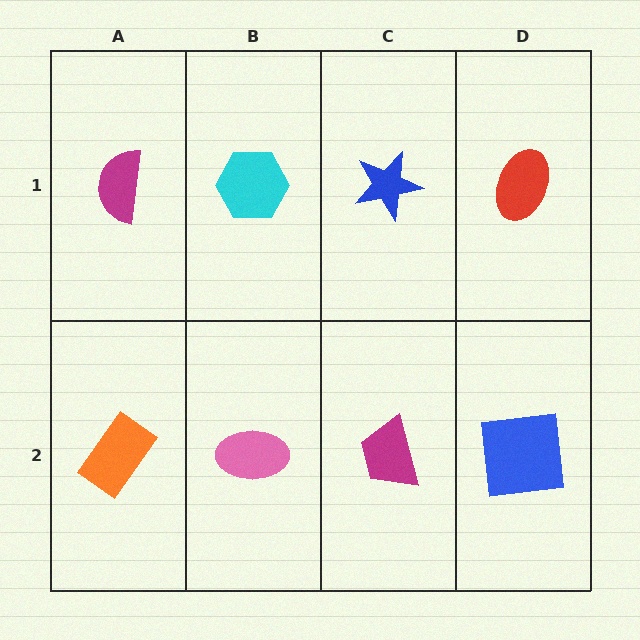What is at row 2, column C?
A magenta trapezoid.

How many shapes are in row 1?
4 shapes.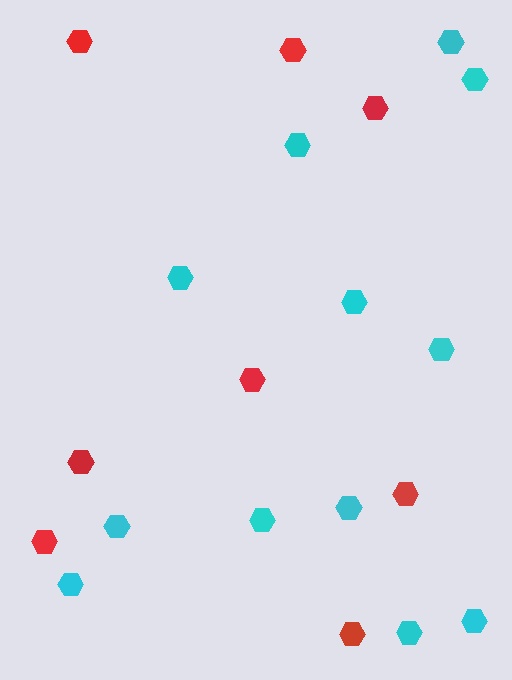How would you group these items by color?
There are 2 groups: one group of cyan hexagons (12) and one group of red hexagons (8).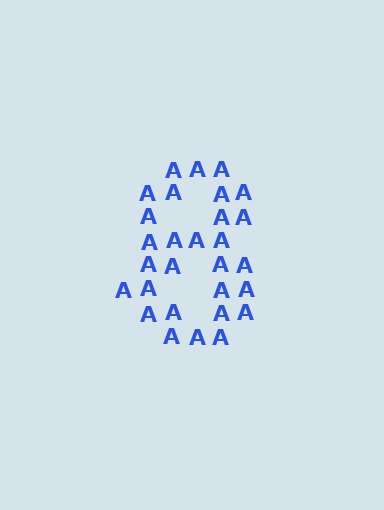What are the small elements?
The small elements are letter A's.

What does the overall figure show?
The overall figure shows the digit 8.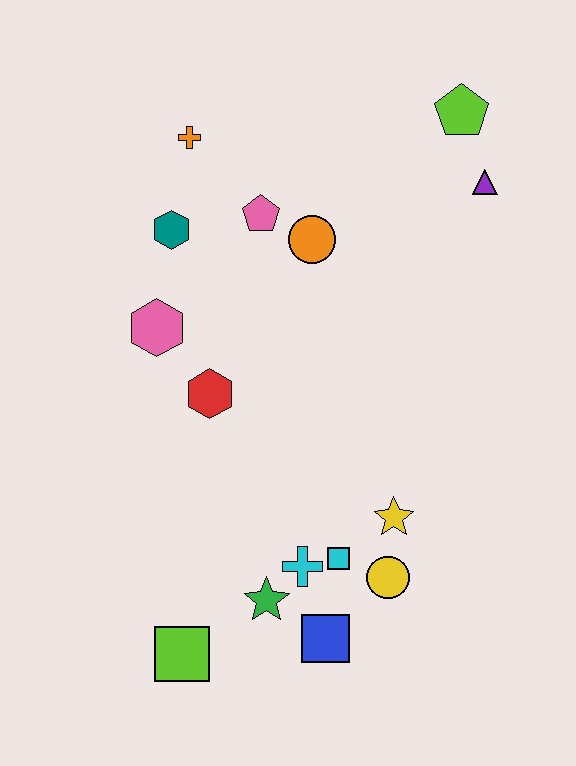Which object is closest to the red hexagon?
The pink hexagon is closest to the red hexagon.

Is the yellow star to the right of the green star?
Yes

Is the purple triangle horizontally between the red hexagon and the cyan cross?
No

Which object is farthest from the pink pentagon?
The lime square is farthest from the pink pentagon.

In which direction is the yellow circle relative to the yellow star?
The yellow circle is below the yellow star.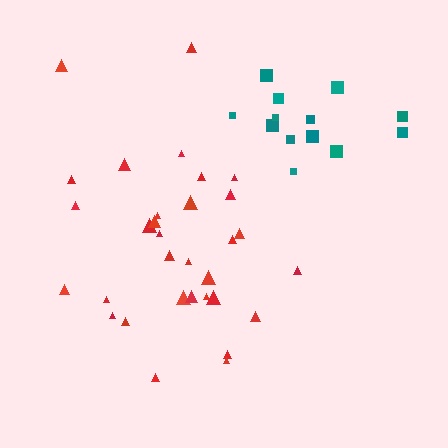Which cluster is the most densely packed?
Red.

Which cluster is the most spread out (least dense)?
Teal.